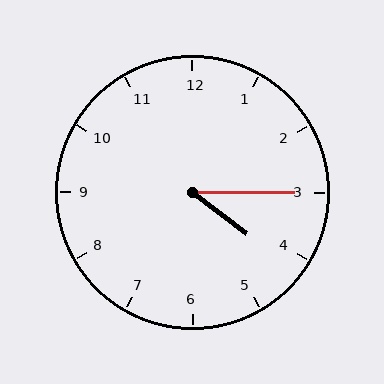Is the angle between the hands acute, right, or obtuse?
It is acute.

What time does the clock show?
4:15.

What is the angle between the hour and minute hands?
Approximately 38 degrees.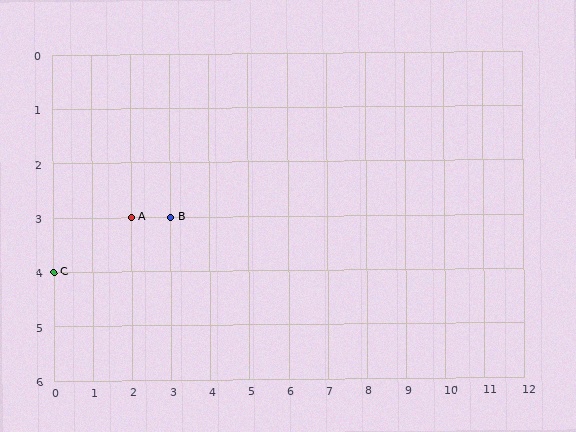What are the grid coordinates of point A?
Point A is at grid coordinates (2, 3).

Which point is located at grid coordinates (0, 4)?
Point C is at (0, 4).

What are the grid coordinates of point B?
Point B is at grid coordinates (3, 3).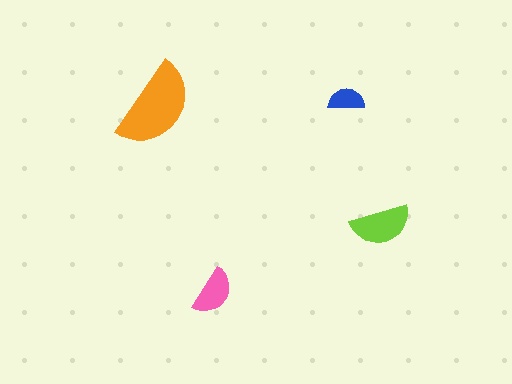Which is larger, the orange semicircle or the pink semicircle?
The orange one.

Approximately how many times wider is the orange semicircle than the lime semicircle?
About 1.5 times wider.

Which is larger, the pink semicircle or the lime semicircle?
The lime one.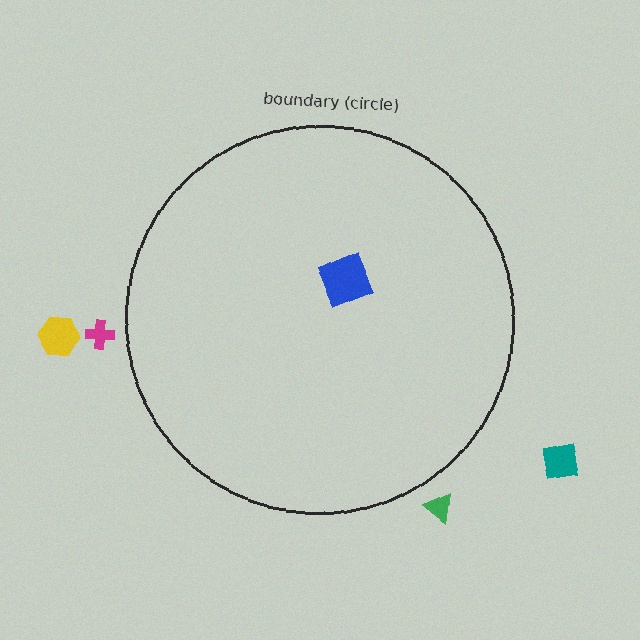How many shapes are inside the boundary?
1 inside, 4 outside.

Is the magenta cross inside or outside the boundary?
Outside.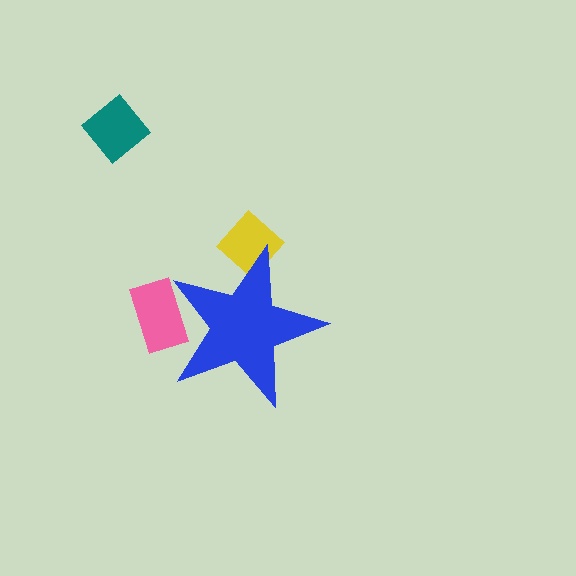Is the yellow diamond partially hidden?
Yes, the yellow diamond is partially hidden behind the blue star.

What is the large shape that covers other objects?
A blue star.